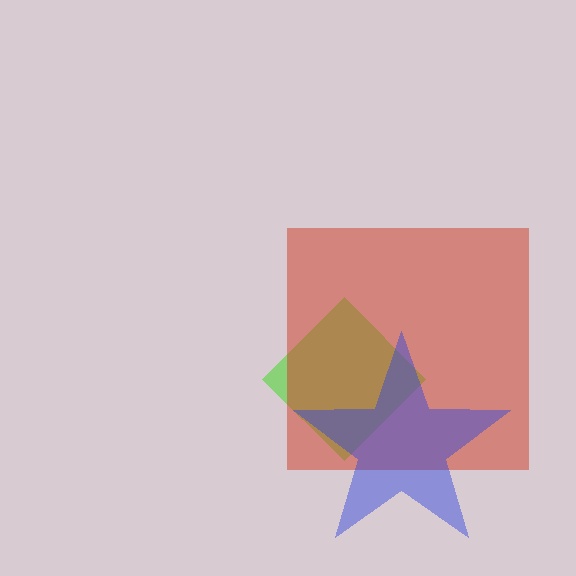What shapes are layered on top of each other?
The layered shapes are: a lime diamond, a red square, a blue star.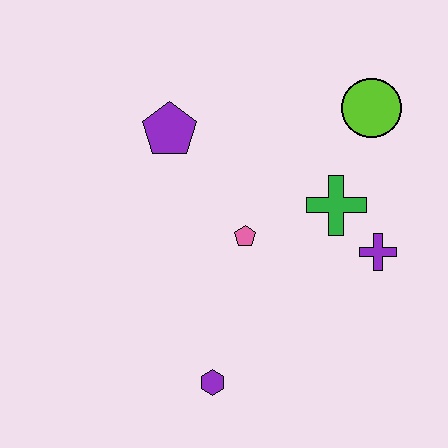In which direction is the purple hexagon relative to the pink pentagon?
The purple hexagon is below the pink pentagon.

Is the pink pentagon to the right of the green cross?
No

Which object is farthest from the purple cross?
The purple pentagon is farthest from the purple cross.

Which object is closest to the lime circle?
The green cross is closest to the lime circle.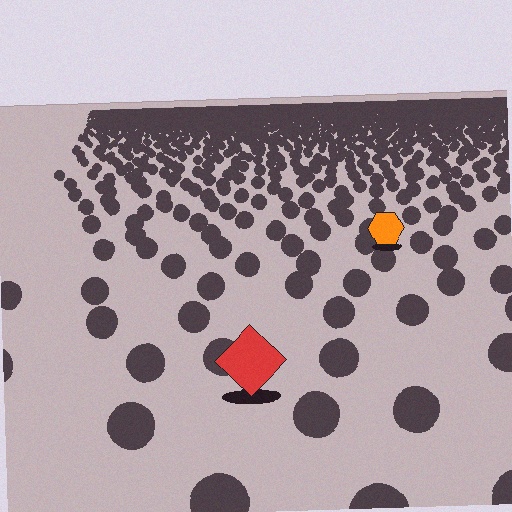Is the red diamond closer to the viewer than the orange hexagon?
Yes. The red diamond is closer — you can tell from the texture gradient: the ground texture is coarser near it.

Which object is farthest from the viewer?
The orange hexagon is farthest from the viewer. It appears smaller and the ground texture around it is denser.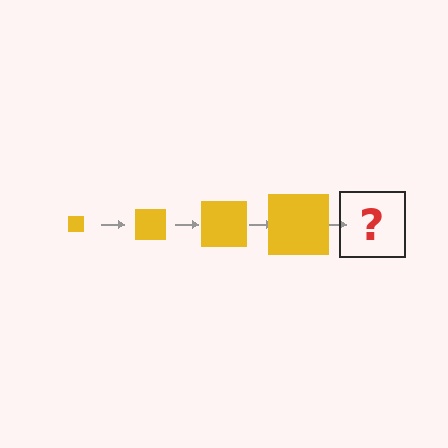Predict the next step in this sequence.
The next step is a yellow square, larger than the previous one.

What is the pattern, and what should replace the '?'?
The pattern is that the square gets progressively larger each step. The '?' should be a yellow square, larger than the previous one.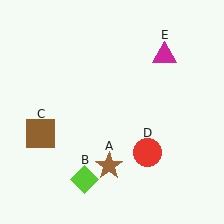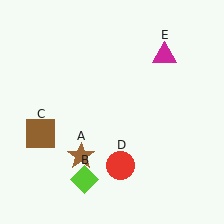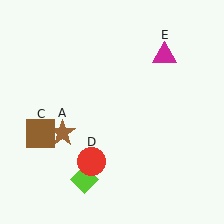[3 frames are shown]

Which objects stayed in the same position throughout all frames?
Lime diamond (object B) and brown square (object C) and magenta triangle (object E) remained stationary.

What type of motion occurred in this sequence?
The brown star (object A), red circle (object D) rotated clockwise around the center of the scene.